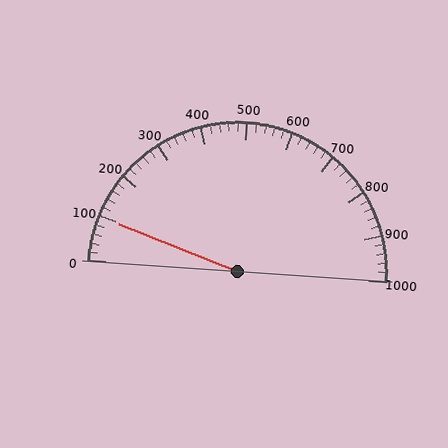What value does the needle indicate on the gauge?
The needle indicates approximately 100.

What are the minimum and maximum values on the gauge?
The gauge ranges from 0 to 1000.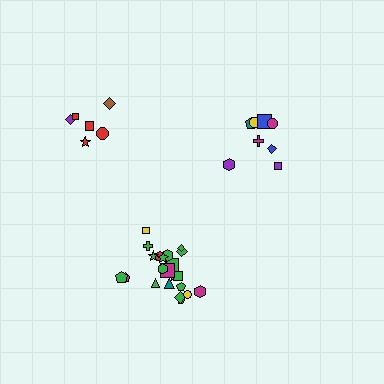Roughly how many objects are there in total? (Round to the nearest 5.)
Roughly 35 objects in total.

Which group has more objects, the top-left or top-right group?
The top-right group.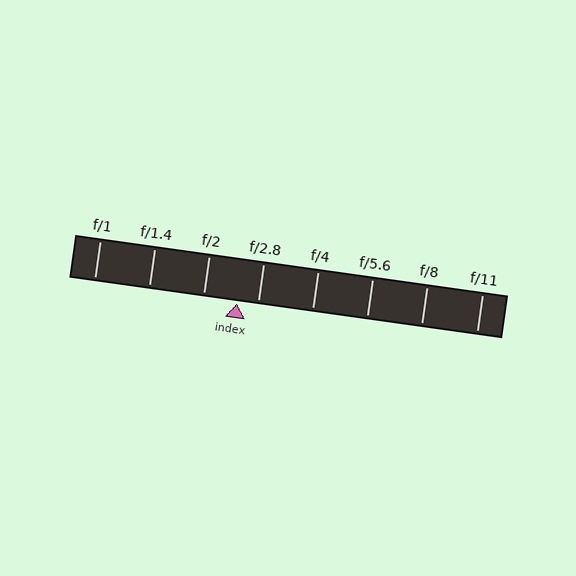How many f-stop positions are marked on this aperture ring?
There are 8 f-stop positions marked.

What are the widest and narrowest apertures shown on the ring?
The widest aperture shown is f/1 and the narrowest is f/11.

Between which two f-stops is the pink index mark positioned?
The index mark is between f/2 and f/2.8.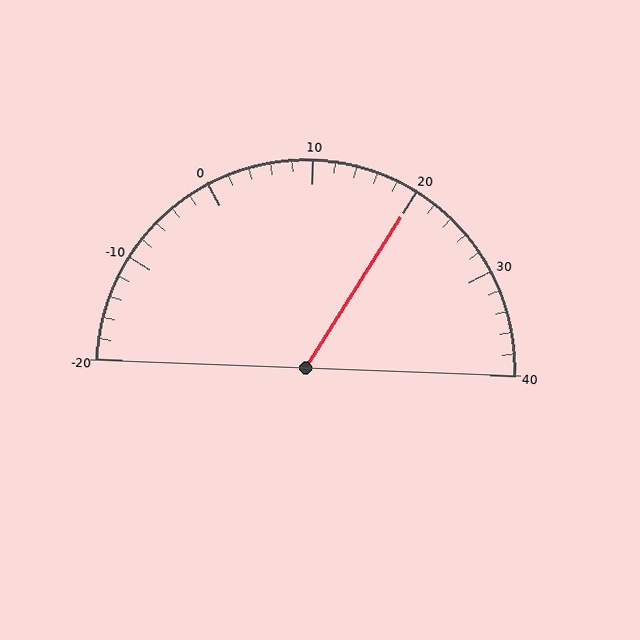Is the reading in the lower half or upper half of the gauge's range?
The reading is in the upper half of the range (-20 to 40).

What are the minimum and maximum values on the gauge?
The gauge ranges from -20 to 40.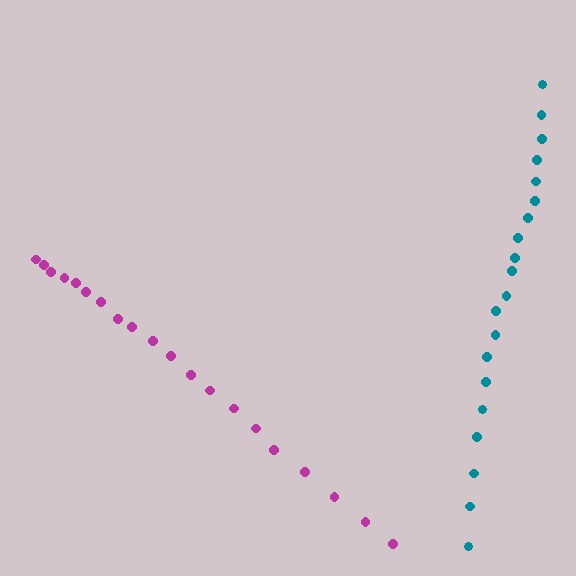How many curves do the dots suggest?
There are 2 distinct paths.